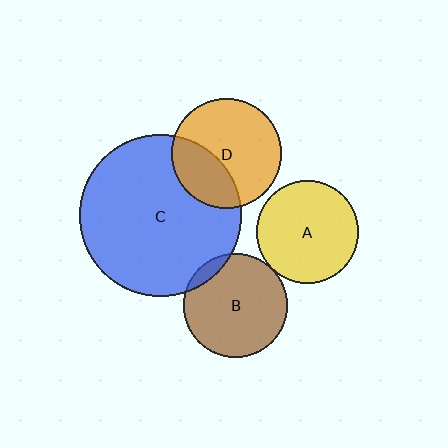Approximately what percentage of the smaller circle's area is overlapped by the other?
Approximately 35%.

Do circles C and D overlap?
Yes.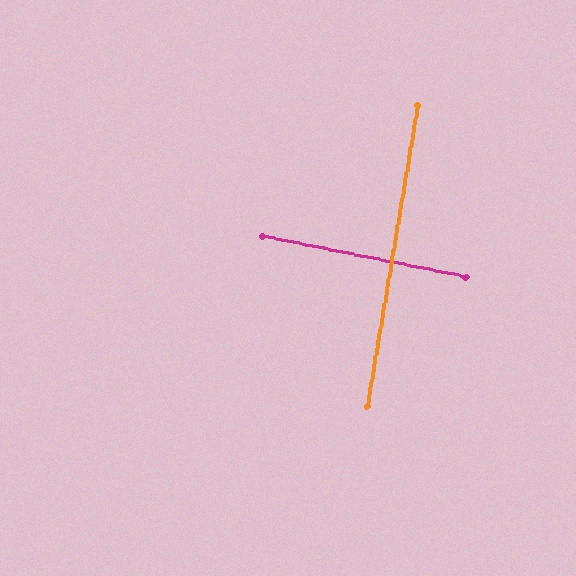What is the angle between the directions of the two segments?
Approximately 88 degrees.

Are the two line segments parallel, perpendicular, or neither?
Perpendicular — they meet at approximately 88°.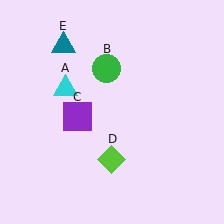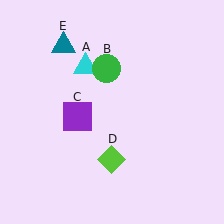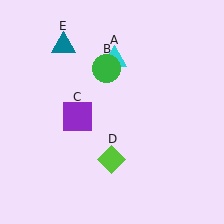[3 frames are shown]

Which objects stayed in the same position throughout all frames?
Green circle (object B) and purple square (object C) and lime diamond (object D) and teal triangle (object E) remained stationary.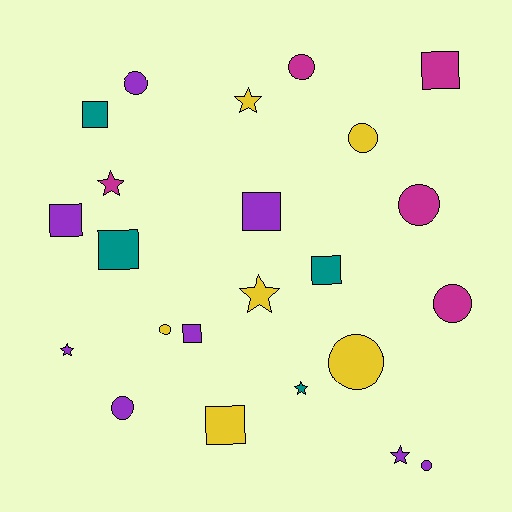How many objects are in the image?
There are 23 objects.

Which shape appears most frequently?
Circle, with 9 objects.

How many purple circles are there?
There are 3 purple circles.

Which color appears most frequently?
Purple, with 8 objects.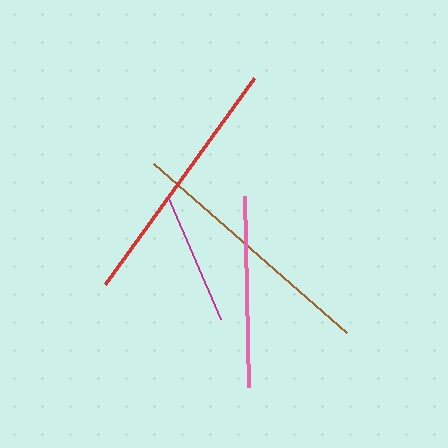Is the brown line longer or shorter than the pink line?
The brown line is longer than the pink line.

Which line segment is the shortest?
The magenta line is the shortest at approximately 134 pixels.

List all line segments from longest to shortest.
From longest to shortest: brown, red, pink, magenta.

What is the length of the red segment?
The red segment is approximately 254 pixels long.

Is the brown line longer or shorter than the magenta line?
The brown line is longer than the magenta line.